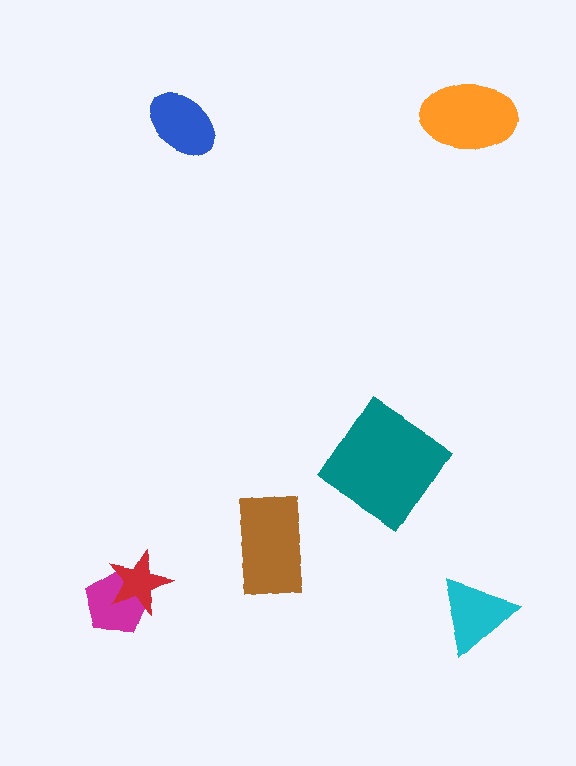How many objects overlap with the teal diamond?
0 objects overlap with the teal diamond.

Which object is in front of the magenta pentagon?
The red star is in front of the magenta pentagon.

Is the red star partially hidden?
No, no other shape covers it.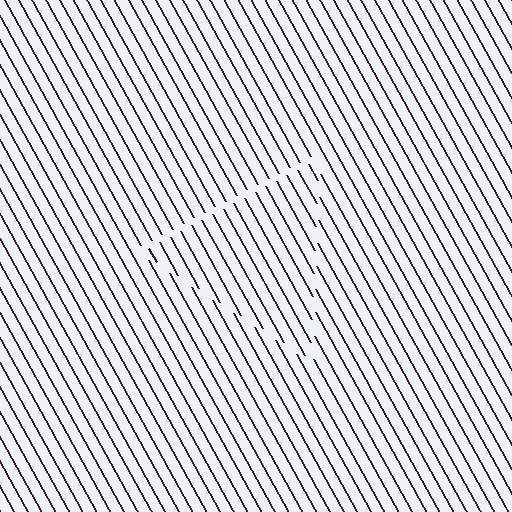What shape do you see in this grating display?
An illusory triangle. The interior of the shape contains the same grating, shifted by half a period — the contour is defined by the phase discontinuity where line-ends from the inner and outer gratings abut.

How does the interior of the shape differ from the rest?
The interior of the shape contains the same grating, shifted by half a period — the contour is defined by the phase discontinuity where line-ends from the inner and outer gratings abut.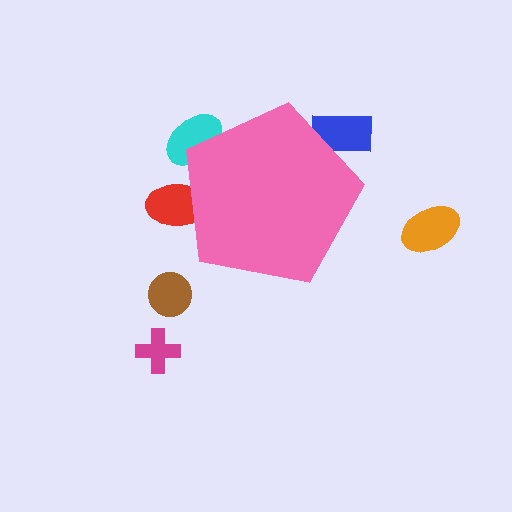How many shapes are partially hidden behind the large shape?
3 shapes are partially hidden.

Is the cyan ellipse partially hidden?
Yes, the cyan ellipse is partially hidden behind the pink pentagon.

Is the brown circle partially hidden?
No, the brown circle is fully visible.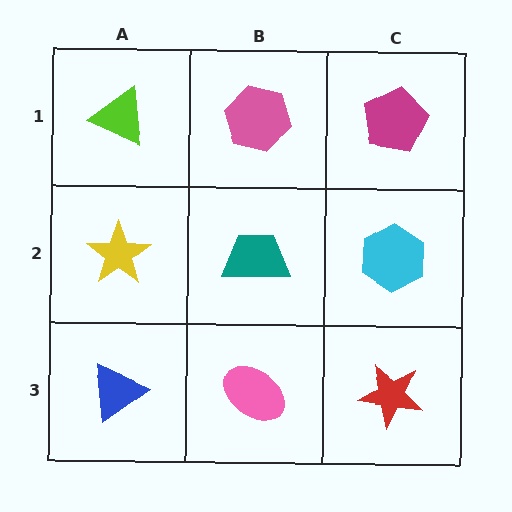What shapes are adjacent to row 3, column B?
A teal trapezoid (row 2, column B), a blue triangle (row 3, column A), a red star (row 3, column C).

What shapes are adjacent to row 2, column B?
A pink hexagon (row 1, column B), a pink ellipse (row 3, column B), a yellow star (row 2, column A), a cyan hexagon (row 2, column C).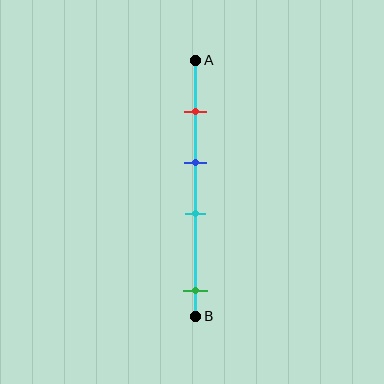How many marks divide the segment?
There are 4 marks dividing the segment.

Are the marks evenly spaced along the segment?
No, the marks are not evenly spaced.